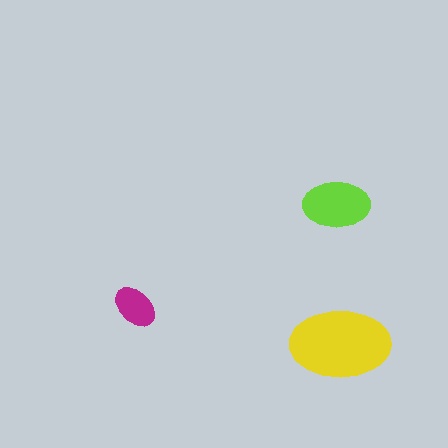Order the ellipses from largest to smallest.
the yellow one, the lime one, the magenta one.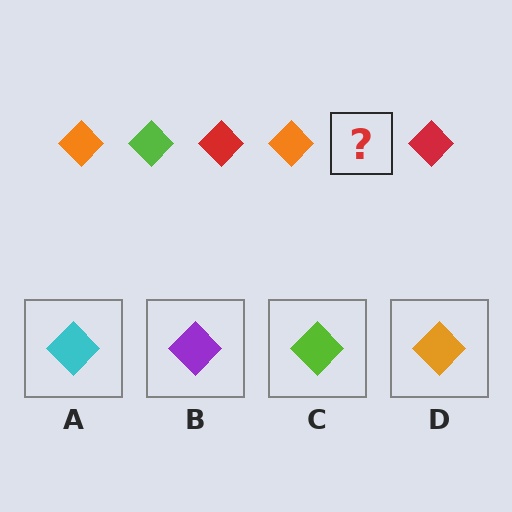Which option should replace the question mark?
Option C.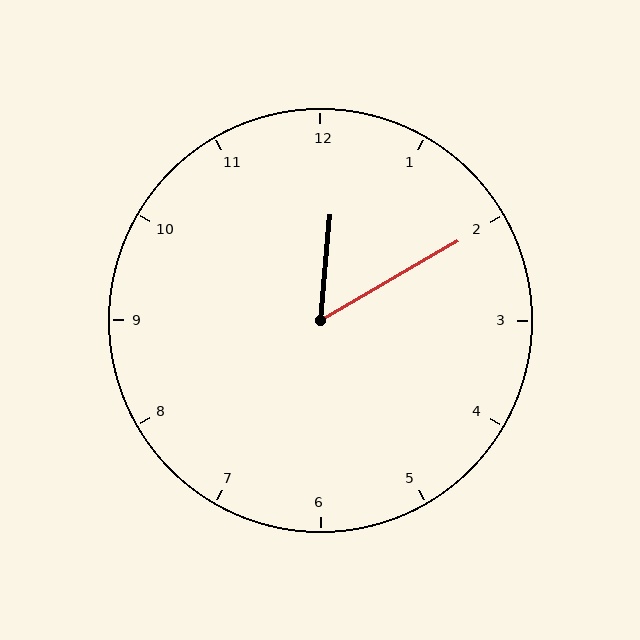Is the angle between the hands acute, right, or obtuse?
It is acute.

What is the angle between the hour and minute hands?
Approximately 55 degrees.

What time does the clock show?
12:10.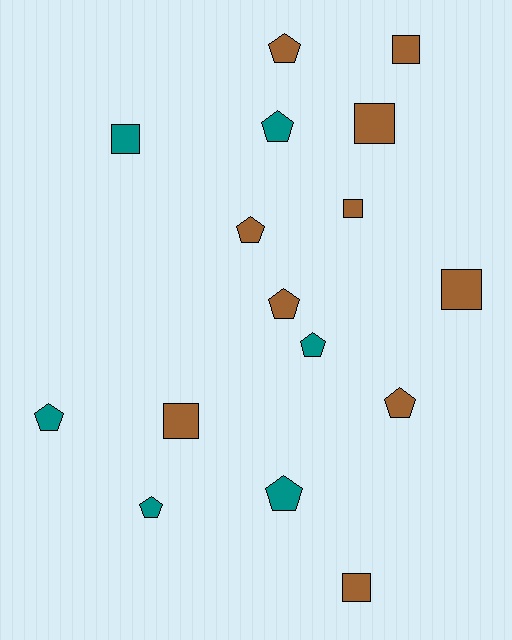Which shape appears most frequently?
Pentagon, with 9 objects.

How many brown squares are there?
There are 6 brown squares.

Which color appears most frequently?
Brown, with 10 objects.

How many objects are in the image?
There are 16 objects.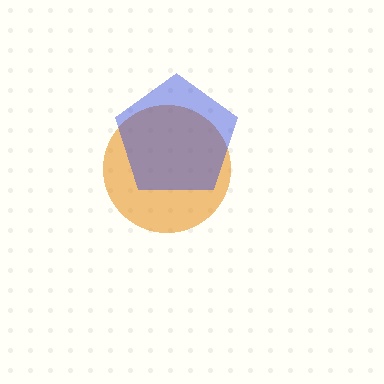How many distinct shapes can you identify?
There are 2 distinct shapes: an orange circle, a blue pentagon.